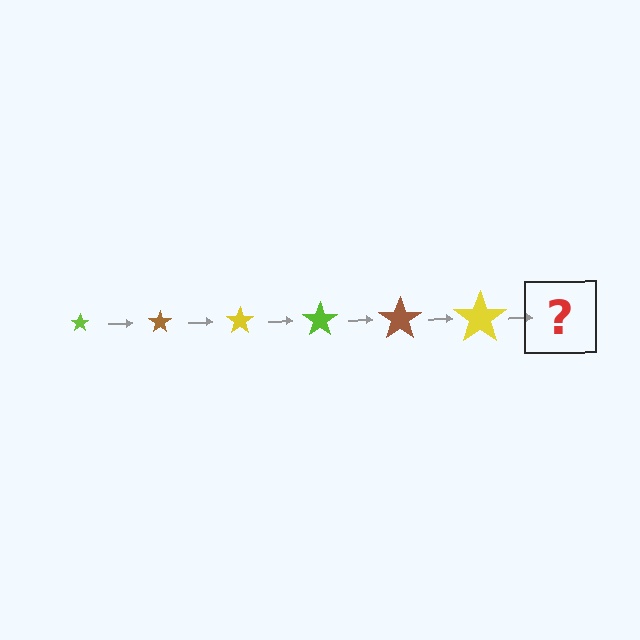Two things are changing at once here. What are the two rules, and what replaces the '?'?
The two rules are that the star grows larger each step and the color cycles through lime, brown, and yellow. The '?' should be a lime star, larger than the previous one.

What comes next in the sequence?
The next element should be a lime star, larger than the previous one.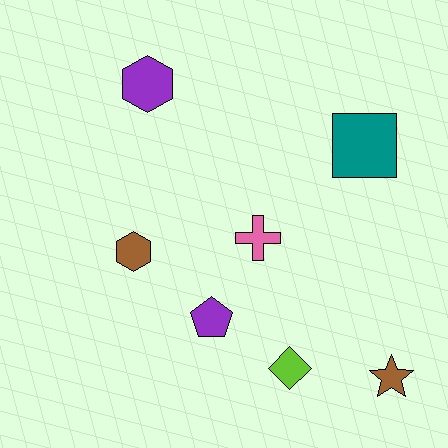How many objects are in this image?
There are 7 objects.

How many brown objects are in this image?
There are 2 brown objects.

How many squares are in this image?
There is 1 square.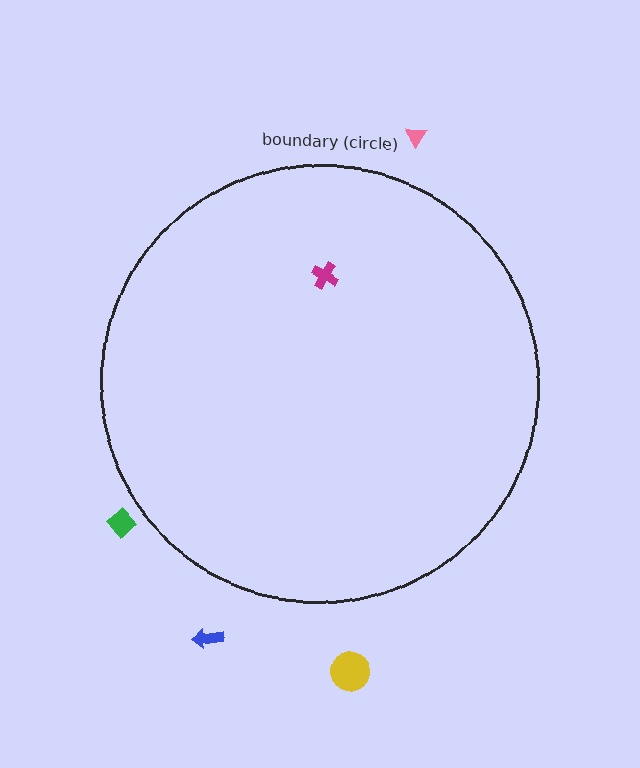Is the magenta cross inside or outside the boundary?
Inside.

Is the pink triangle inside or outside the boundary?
Outside.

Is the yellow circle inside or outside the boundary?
Outside.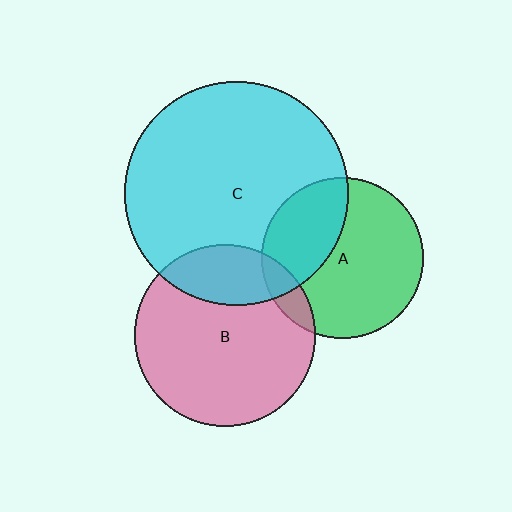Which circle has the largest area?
Circle C (cyan).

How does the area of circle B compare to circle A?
Approximately 1.3 times.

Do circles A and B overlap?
Yes.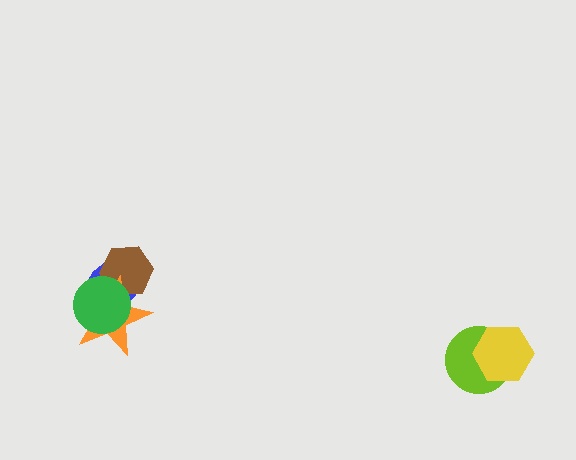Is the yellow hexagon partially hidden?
No, no other shape covers it.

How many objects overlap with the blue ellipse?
3 objects overlap with the blue ellipse.